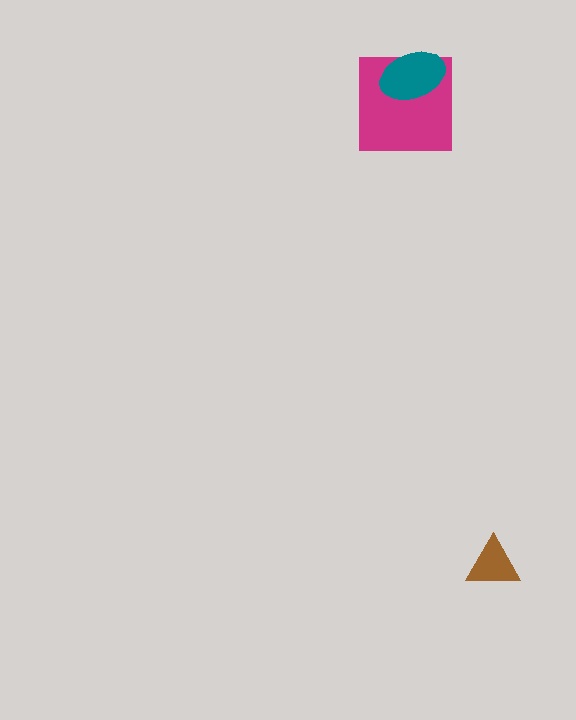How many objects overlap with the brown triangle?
0 objects overlap with the brown triangle.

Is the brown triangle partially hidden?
No, no other shape covers it.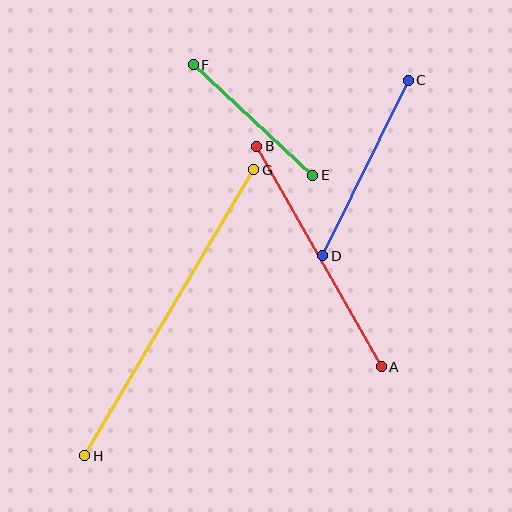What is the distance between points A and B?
The distance is approximately 253 pixels.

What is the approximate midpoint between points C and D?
The midpoint is at approximately (366, 168) pixels.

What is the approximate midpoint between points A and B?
The midpoint is at approximately (319, 257) pixels.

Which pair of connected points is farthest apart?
Points G and H are farthest apart.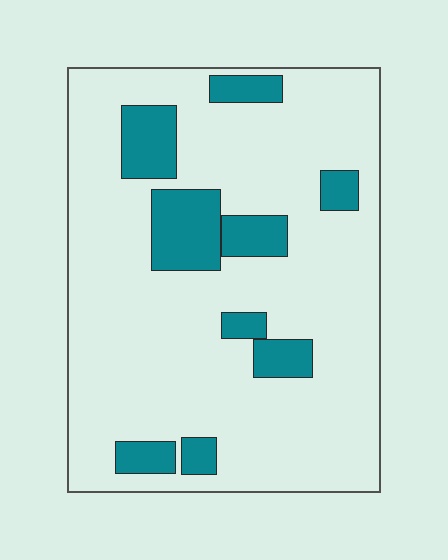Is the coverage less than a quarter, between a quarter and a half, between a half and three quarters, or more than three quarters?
Less than a quarter.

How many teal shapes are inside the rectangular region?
9.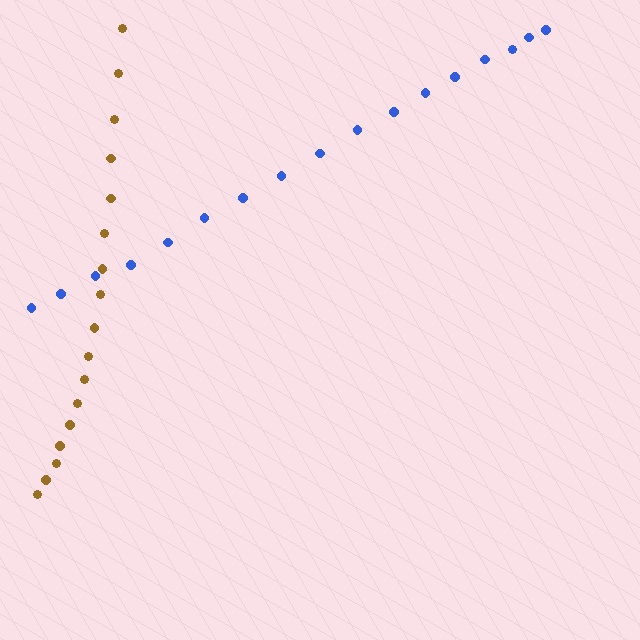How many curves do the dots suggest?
There are 2 distinct paths.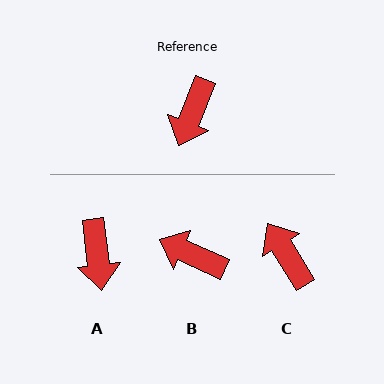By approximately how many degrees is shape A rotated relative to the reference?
Approximately 29 degrees counter-clockwise.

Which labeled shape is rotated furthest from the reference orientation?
C, about 127 degrees away.